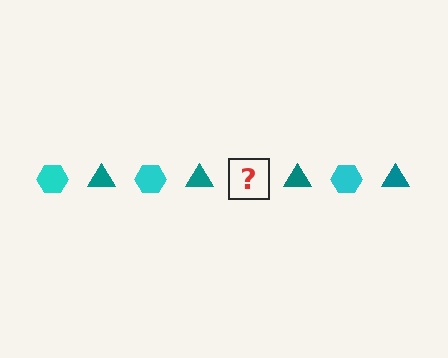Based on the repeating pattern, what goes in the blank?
The blank should be a cyan hexagon.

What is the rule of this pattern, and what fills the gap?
The rule is that the pattern alternates between cyan hexagon and teal triangle. The gap should be filled with a cyan hexagon.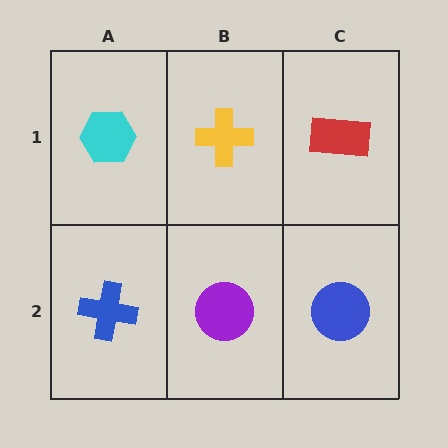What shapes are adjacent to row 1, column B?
A purple circle (row 2, column B), a cyan hexagon (row 1, column A), a red rectangle (row 1, column C).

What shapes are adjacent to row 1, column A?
A blue cross (row 2, column A), a yellow cross (row 1, column B).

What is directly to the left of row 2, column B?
A blue cross.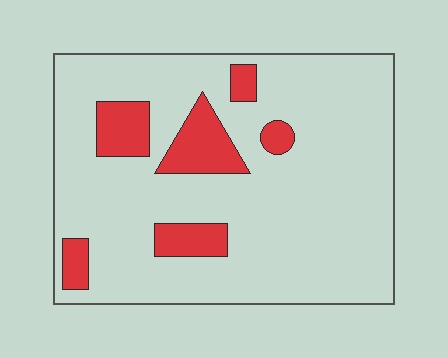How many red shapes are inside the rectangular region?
6.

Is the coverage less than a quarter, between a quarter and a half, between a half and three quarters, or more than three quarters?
Less than a quarter.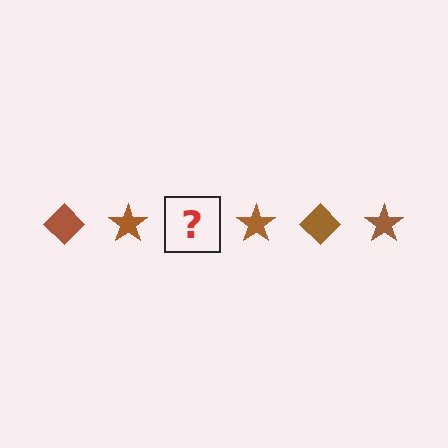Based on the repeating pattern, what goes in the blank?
The blank should be a brown diamond.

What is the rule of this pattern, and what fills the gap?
The rule is that the pattern cycles through diamond, star shapes in brown. The gap should be filled with a brown diamond.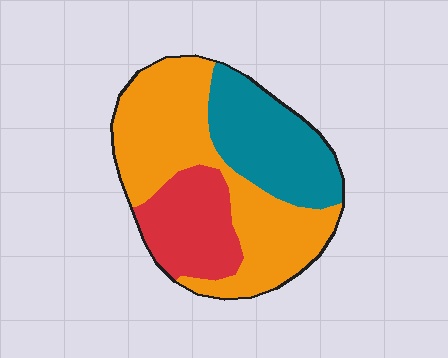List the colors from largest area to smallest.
From largest to smallest: orange, teal, red.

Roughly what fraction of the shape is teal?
Teal covers 28% of the shape.